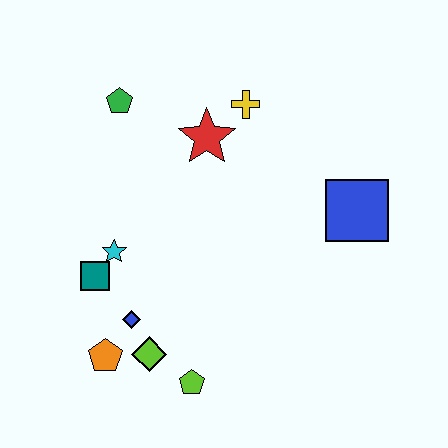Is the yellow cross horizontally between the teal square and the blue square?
Yes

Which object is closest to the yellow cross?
The red star is closest to the yellow cross.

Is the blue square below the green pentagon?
Yes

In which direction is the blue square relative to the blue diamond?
The blue square is to the right of the blue diamond.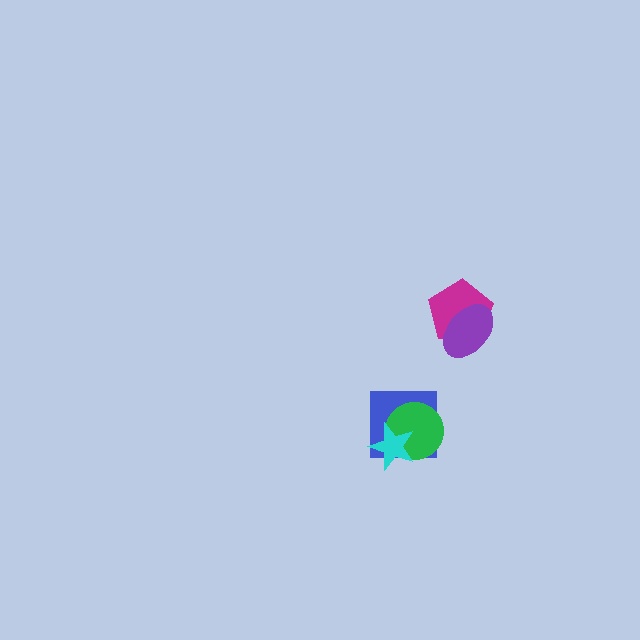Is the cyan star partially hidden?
No, no other shape covers it.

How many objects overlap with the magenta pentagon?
1 object overlaps with the magenta pentagon.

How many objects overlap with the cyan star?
2 objects overlap with the cyan star.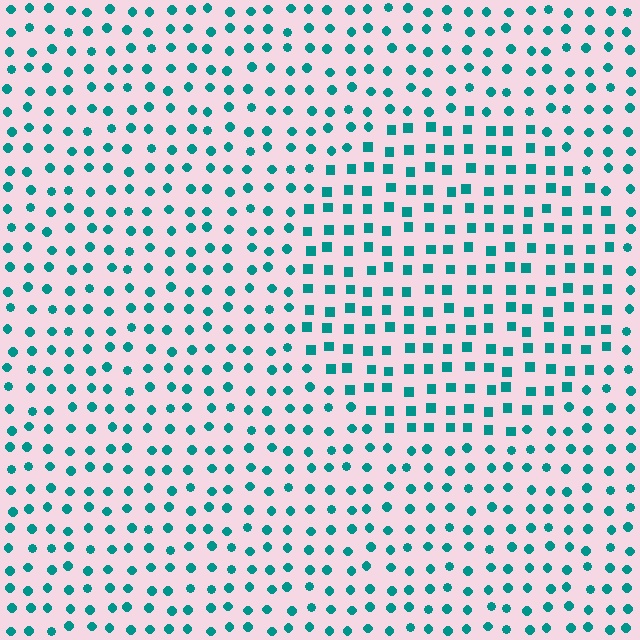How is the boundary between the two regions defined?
The boundary is defined by a change in element shape: squares inside vs. circles outside. All elements share the same color and spacing.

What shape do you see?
I see a circle.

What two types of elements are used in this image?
The image uses squares inside the circle region and circles outside it.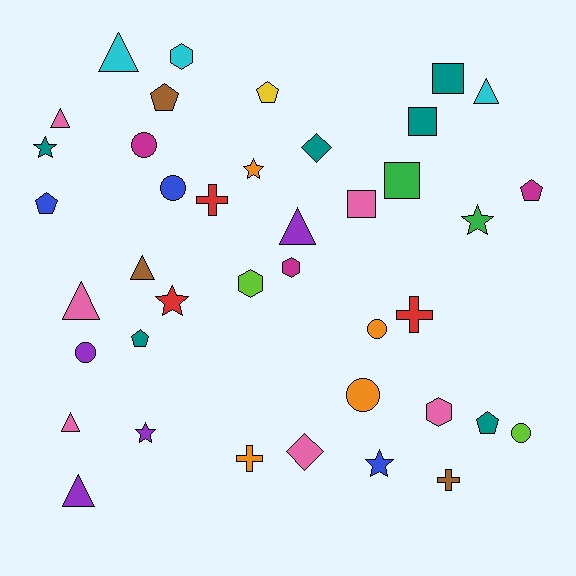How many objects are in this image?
There are 40 objects.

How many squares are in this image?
There are 4 squares.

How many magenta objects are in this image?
There are 3 magenta objects.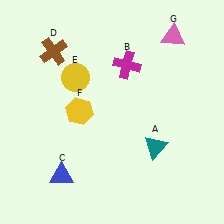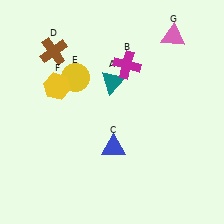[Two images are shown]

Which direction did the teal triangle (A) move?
The teal triangle (A) moved up.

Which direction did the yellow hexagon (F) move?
The yellow hexagon (F) moved up.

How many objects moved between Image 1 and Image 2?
3 objects moved between the two images.